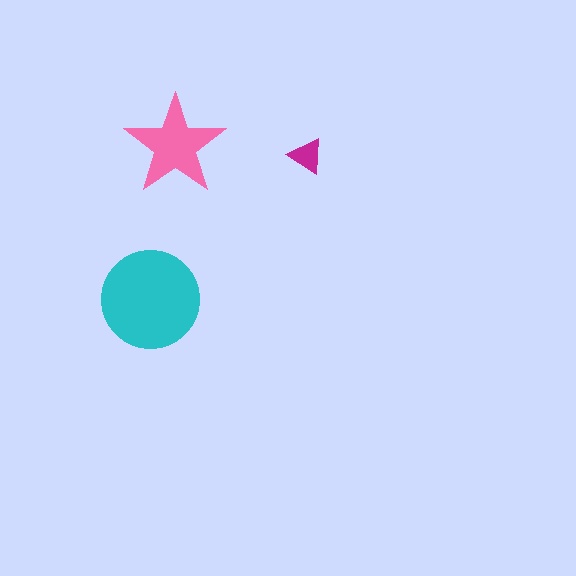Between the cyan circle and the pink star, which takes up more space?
The cyan circle.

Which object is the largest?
The cyan circle.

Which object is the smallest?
The magenta triangle.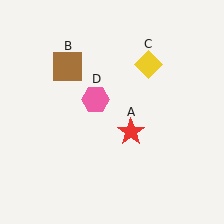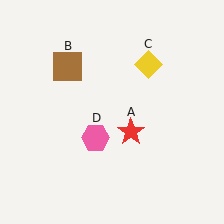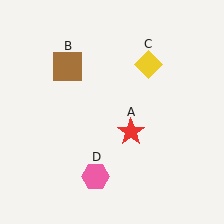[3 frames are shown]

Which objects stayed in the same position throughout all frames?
Red star (object A) and brown square (object B) and yellow diamond (object C) remained stationary.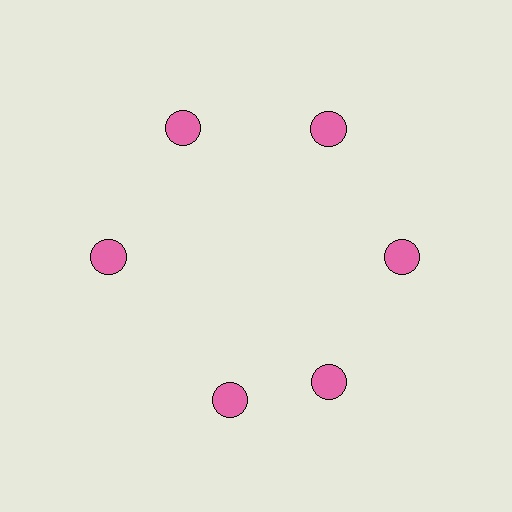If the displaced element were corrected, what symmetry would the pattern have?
It would have 6-fold rotational symmetry — the pattern would map onto itself every 60 degrees.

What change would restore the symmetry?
The symmetry would be restored by rotating it back into even spacing with its neighbors so that all 6 circles sit at equal angles and equal distance from the center.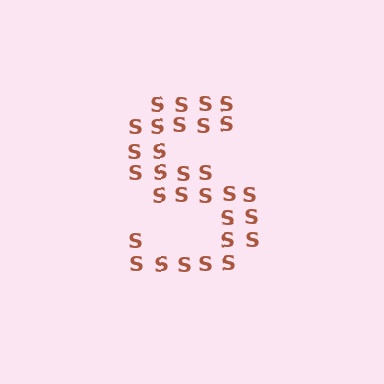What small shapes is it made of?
It is made of small letter S's.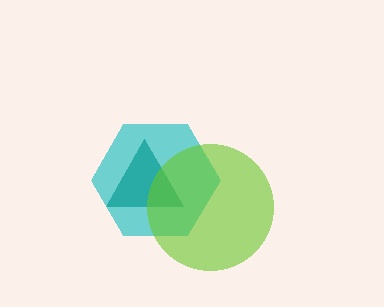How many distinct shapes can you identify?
There are 3 distinct shapes: a cyan hexagon, a teal triangle, a lime circle.